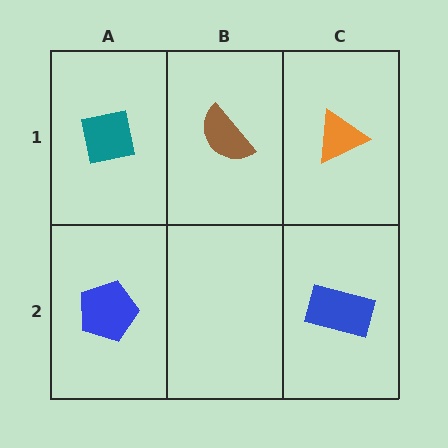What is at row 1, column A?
A teal square.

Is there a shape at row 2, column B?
No, that cell is empty.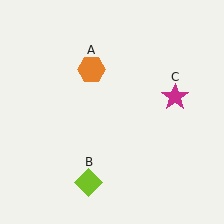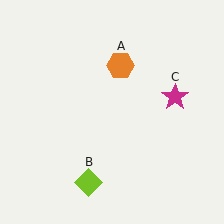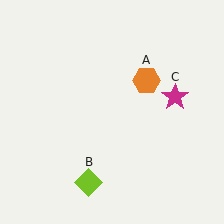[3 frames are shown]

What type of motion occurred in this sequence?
The orange hexagon (object A) rotated clockwise around the center of the scene.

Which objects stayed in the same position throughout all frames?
Lime diamond (object B) and magenta star (object C) remained stationary.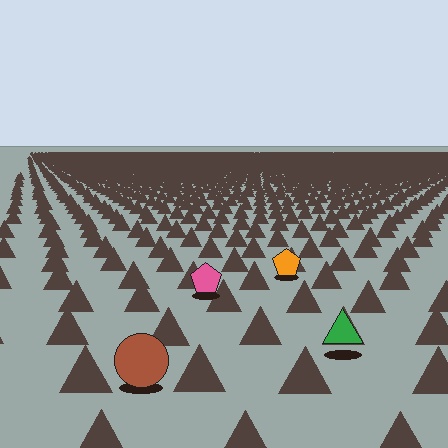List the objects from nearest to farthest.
From nearest to farthest: the brown circle, the green triangle, the pink pentagon, the orange pentagon.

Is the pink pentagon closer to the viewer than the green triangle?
No. The green triangle is closer — you can tell from the texture gradient: the ground texture is coarser near it.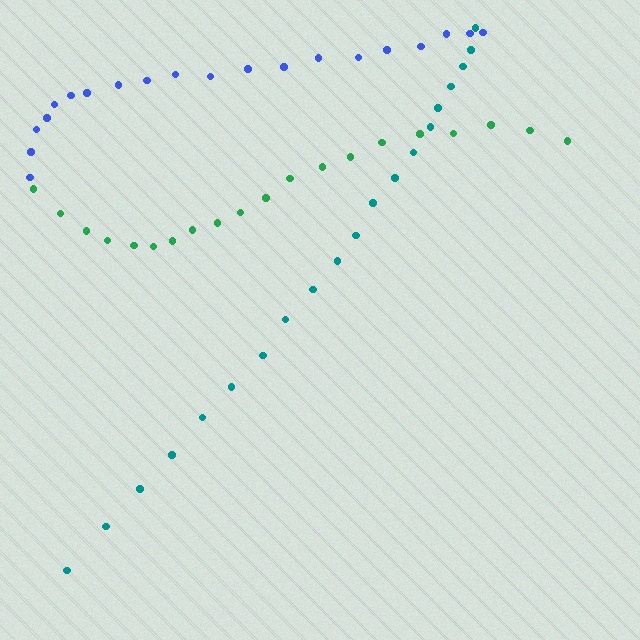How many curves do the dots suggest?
There are 3 distinct paths.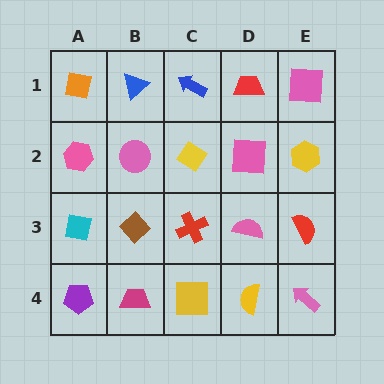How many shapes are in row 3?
5 shapes.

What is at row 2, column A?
A pink hexagon.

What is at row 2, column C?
A yellow diamond.